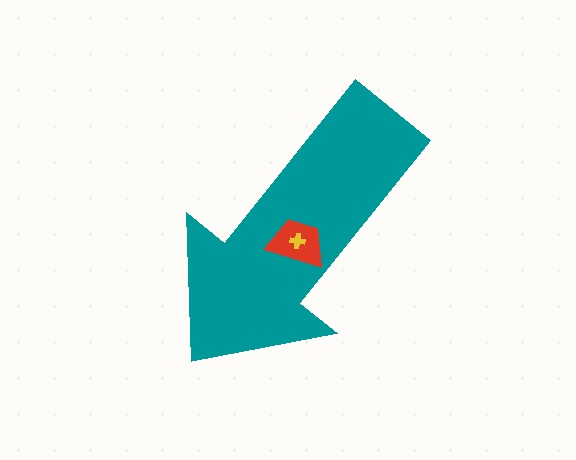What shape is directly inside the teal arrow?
The red trapezoid.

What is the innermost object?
The yellow cross.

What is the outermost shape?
The teal arrow.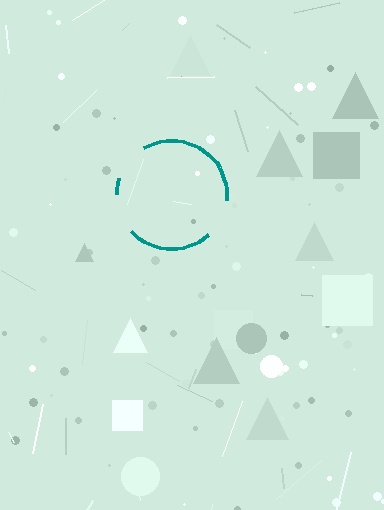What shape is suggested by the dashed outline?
The dashed outline suggests a circle.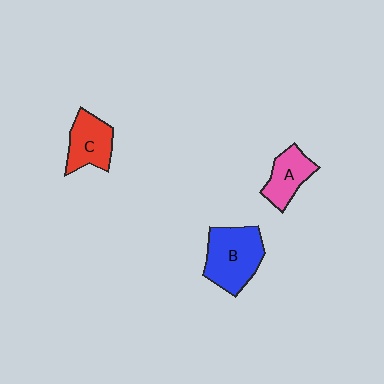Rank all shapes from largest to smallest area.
From largest to smallest: B (blue), C (red), A (pink).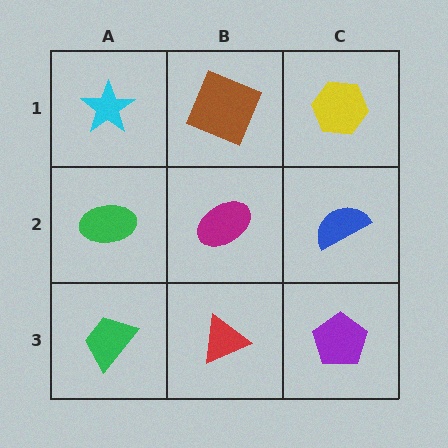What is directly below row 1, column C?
A blue semicircle.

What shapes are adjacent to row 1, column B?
A magenta ellipse (row 2, column B), a cyan star (row 1, column A), a yellow hexagon (row 1, column C).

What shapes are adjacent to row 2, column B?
A brown square (row 1, column B), a red triangle (row 3, column B), a green ellipse (row 2, column A), a blue semicircle (row 2, column C).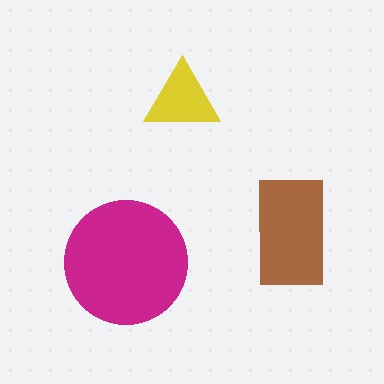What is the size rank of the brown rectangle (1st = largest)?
2nd.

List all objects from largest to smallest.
The magenta circle, the brown rectangle, the yellow triangle.